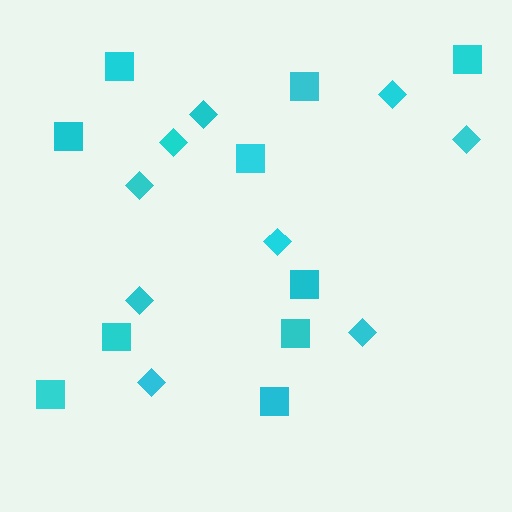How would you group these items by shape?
There are 2 groups: one group of diamonds (9) and one group of squares (10).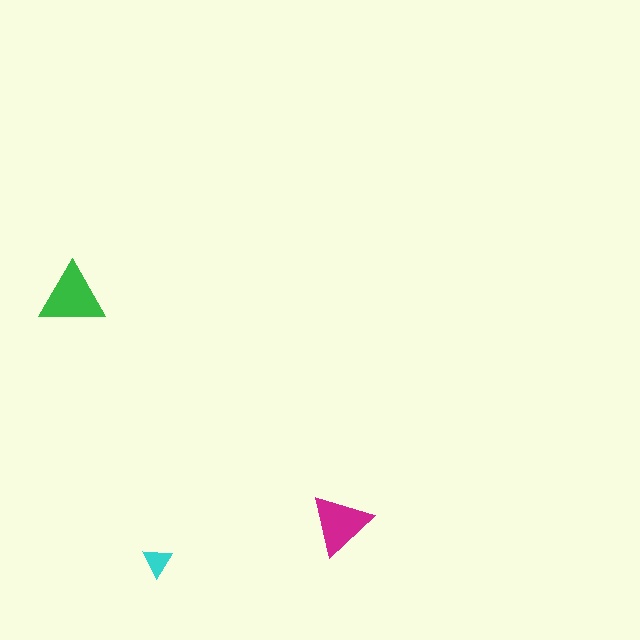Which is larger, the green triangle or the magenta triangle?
The green one.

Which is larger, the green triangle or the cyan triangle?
The green one.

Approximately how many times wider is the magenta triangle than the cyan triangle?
About 2 times wider.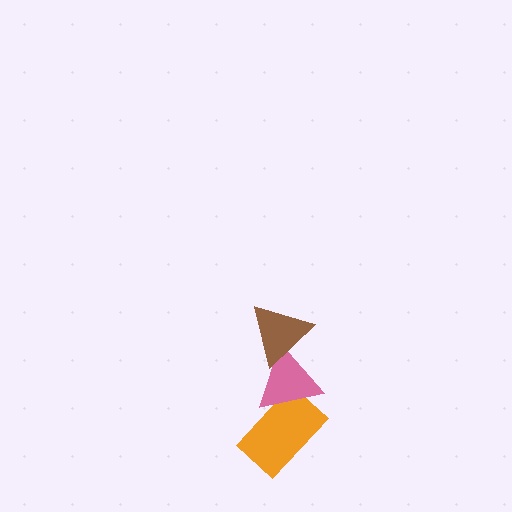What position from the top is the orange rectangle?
The orange rectangle is 3rd from the top.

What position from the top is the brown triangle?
The brown triangle is 1st from the top.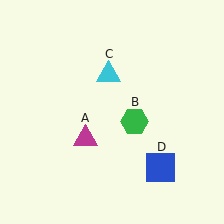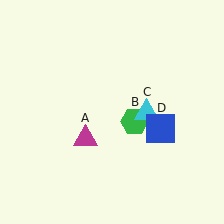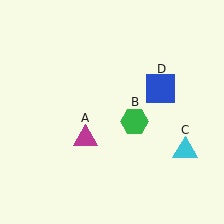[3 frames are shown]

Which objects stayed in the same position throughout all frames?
Magenta triangle (object A) and green hexagon (object B) remained stationary.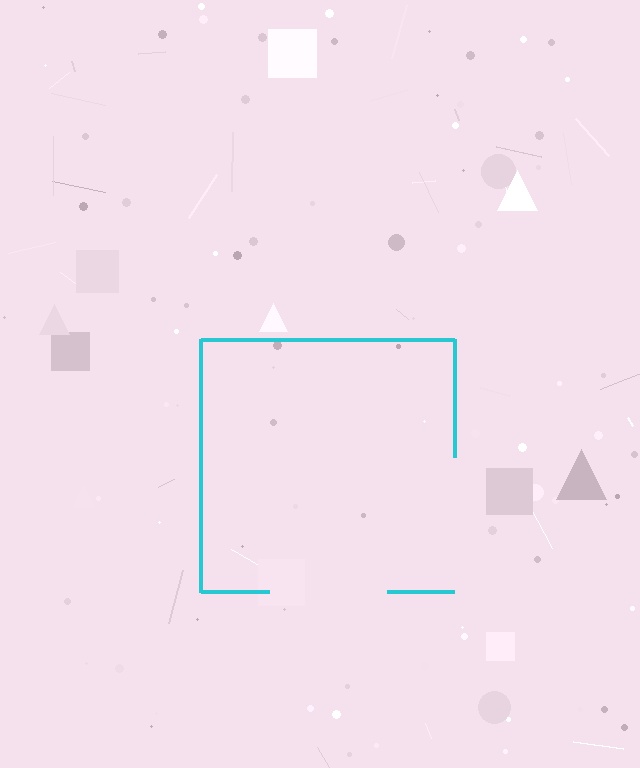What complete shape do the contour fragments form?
The contour fragments form a square.